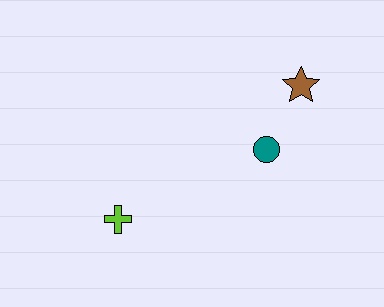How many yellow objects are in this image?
There are no yellow objects.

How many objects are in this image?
There are 3 objects.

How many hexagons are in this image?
There are no hexagons.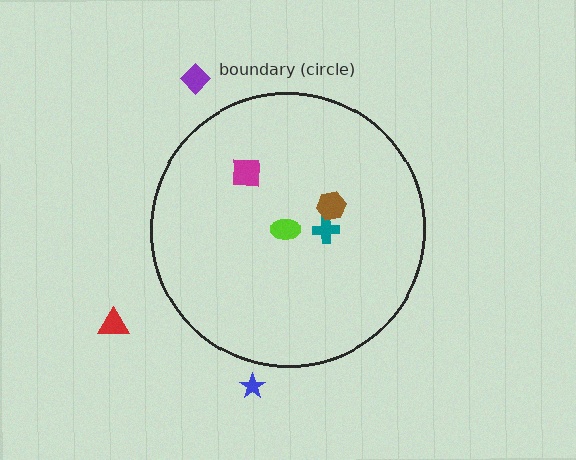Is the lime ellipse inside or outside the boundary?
Inside.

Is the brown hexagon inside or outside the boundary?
Inside.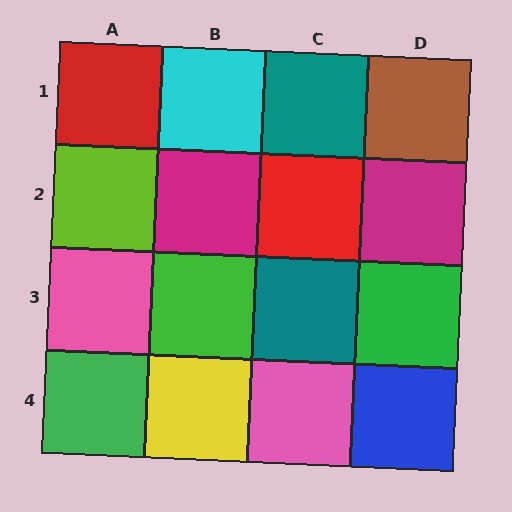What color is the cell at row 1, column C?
Teal.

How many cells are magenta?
2 cells are magenta.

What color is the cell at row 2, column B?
Magenta.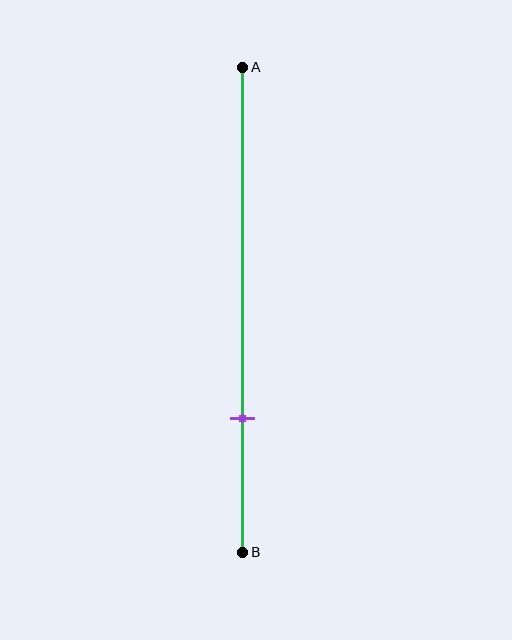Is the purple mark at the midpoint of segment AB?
No, the mark is at about 70% from A, not at the 50% midpoint.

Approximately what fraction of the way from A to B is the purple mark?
The purple mark is approximately 70% of the way from A to B.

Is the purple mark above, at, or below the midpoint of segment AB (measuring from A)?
The purple mark is below the midpoint of segment AB.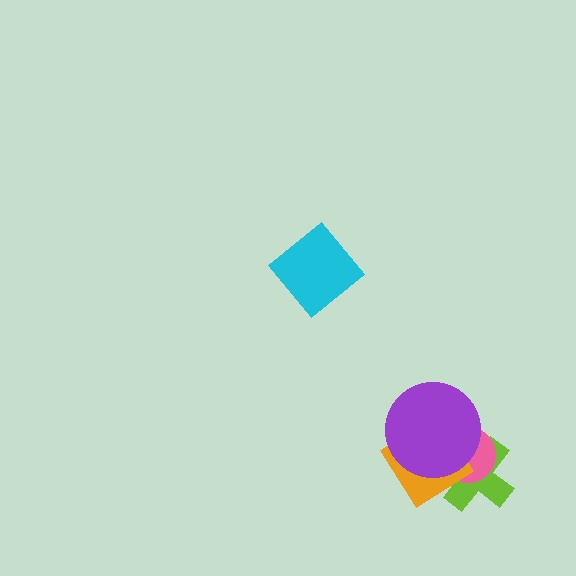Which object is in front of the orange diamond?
The purple circle is in front of the orange diamond.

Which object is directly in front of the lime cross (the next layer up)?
The pink circle is directly in front of the lime cross.